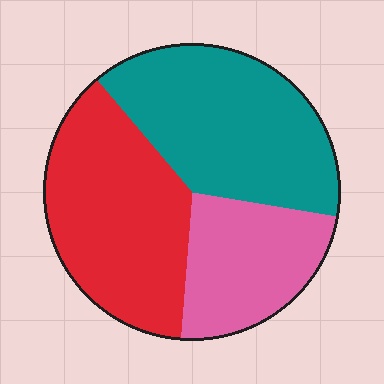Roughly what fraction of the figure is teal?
Teal covers 39% of the figure.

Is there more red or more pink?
Red.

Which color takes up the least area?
Pink, at roughly 25%.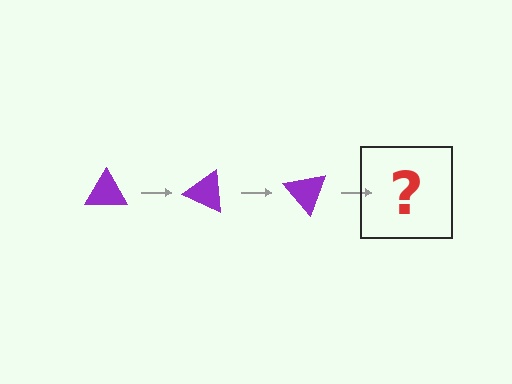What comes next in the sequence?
The next element should be a purple triangle rotated 75 degrees.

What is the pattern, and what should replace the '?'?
The pattern is that the triangle rotates 25 degrees each step. The '?' should be a purple triangle rotated 75 degrees.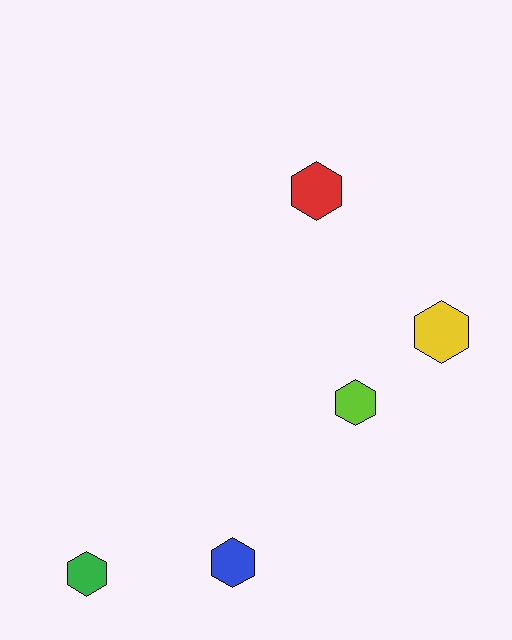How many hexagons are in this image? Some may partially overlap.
There are 5 hexagons.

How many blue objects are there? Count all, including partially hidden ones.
There is 1 blue object.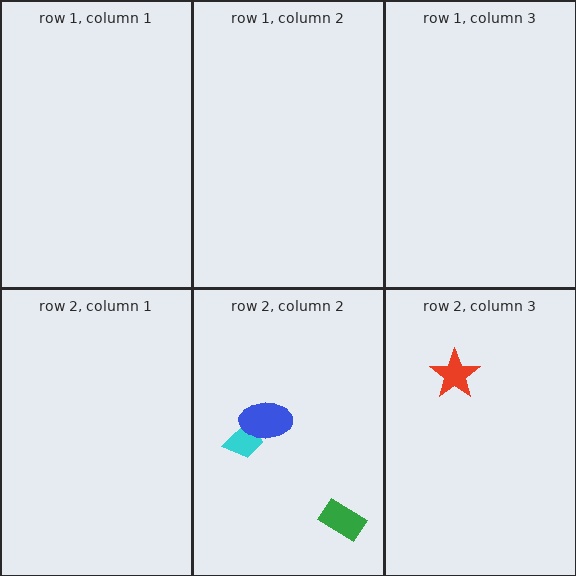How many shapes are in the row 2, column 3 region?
1.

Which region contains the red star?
The row 2, column 3 region.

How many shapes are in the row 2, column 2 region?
3.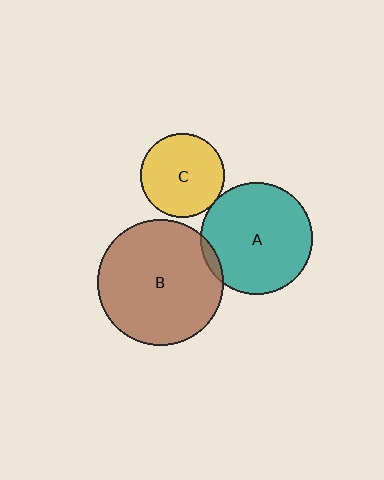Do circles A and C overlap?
Yes.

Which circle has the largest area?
Circle B (brown).